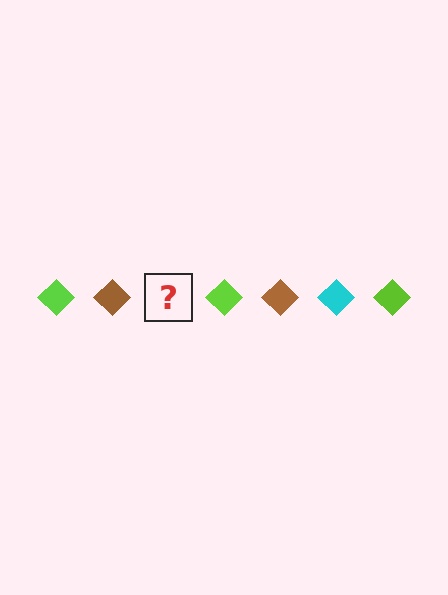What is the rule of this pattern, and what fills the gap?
The rule is that the pattern cycles through lime, brown, cyan diamonds. The gap should be filled with a cyan diamond.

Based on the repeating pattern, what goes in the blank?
The blank should be a cyan diamond.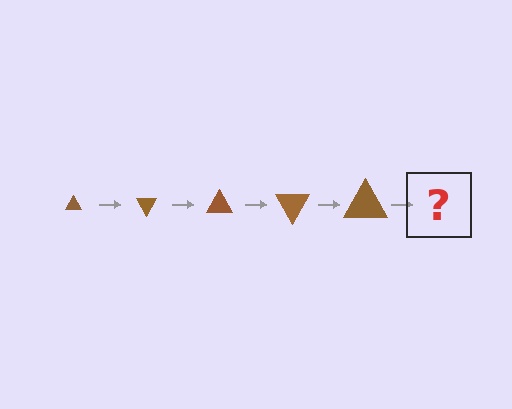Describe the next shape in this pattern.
It should be a triangle, larger than the previous one and rotated 300 degrees from the start.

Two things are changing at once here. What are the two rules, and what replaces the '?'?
The two rules are that the triangle grows larger each step and it rotates 60 degrees each step. The '?' should be a triangle, larger than the previous one and rotated 300 degrees from the start.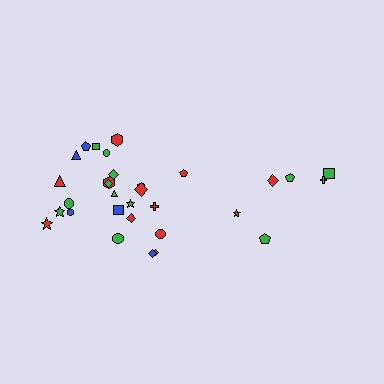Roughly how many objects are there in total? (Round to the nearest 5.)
Roughly 30 objects in total.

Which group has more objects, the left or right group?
The left group.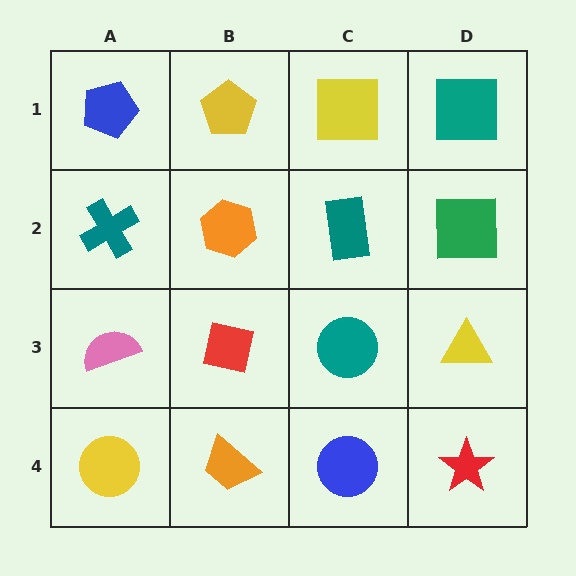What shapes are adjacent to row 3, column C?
A teal rectangle (row 2, column C), a blue circle (row 4, column C), a red square (row 3, column B), a yellow triangle (row 3, column D).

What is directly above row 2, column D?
A teal square.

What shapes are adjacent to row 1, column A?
A teal cross (row 2, column A), a yellow pentagon (row 1, column B).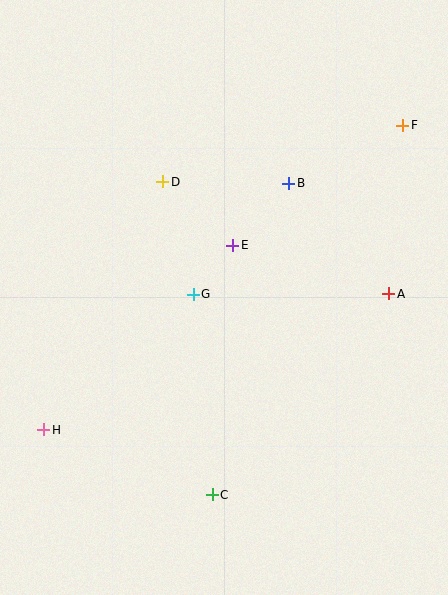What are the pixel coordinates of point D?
Point D is at (163, 182).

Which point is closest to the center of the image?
Point G at (193, 294) is closest to the center.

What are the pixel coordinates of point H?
Point H is at (44, 430).